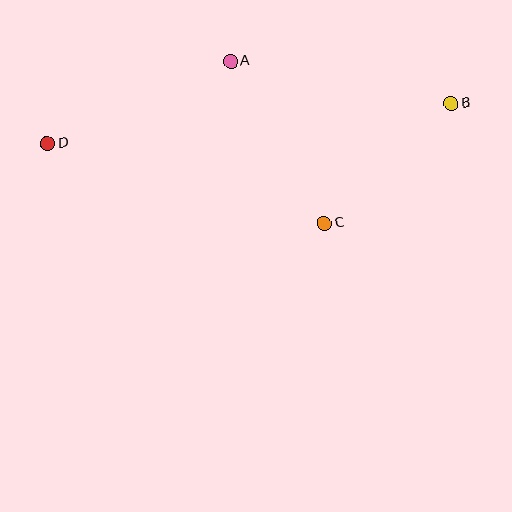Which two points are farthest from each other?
Points B and D are farthest from each other.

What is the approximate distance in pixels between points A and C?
The distance between A and C is approximately 187 pixels.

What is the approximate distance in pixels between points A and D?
The distance between A and D is approximately 200 pixels.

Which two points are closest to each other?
Points B and C are closest to each other.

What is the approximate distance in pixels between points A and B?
The distance between A and B is approximately 225 pixels.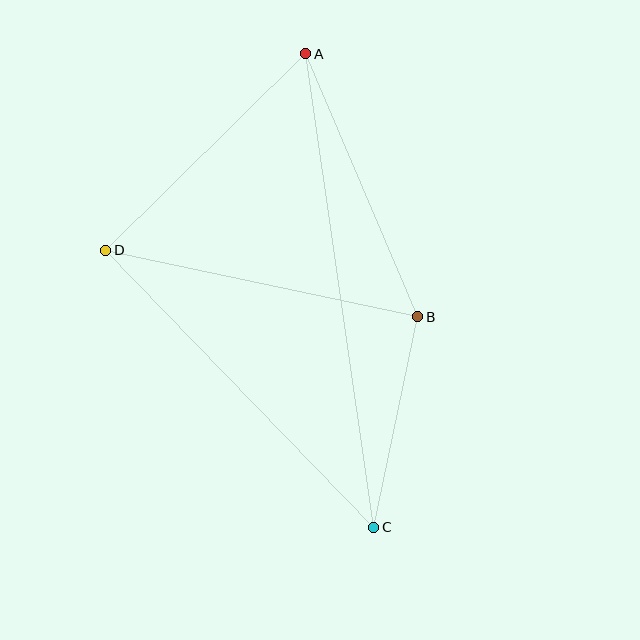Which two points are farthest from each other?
Points A and C are farthest from each other.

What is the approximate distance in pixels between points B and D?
The distance between B and D is approximately 319 pixels.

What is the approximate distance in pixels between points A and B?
The distance between A and B is approximately 286 pixels.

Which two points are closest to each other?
Points B and C are closest to each other.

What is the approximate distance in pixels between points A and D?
The distance between A and D is approximately 280 pixels.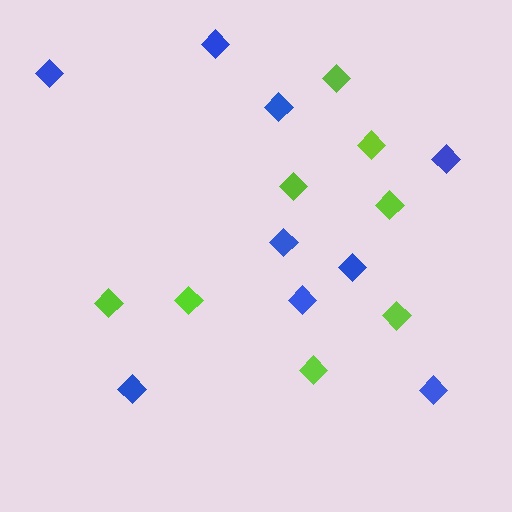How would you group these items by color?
There are 2 groups: one group of lime diamonds (8) and one group of blue diamonds (9).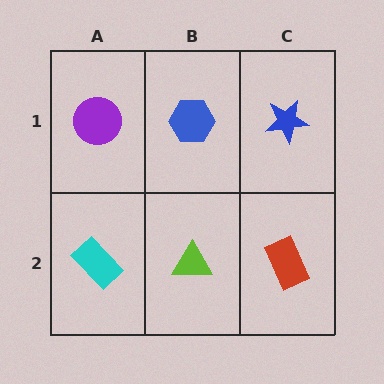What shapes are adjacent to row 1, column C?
A red rectangle (row 2, column C), a blue hexagon (row 1, column B).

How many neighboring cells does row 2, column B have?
3.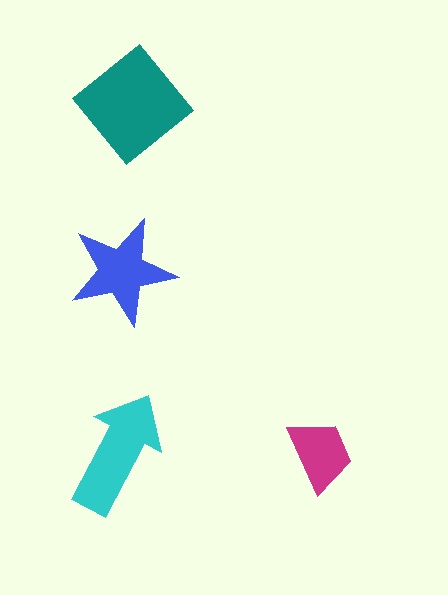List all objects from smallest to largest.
The magenta trapezoid, the blue star, the cyan arrow, the teal diamond.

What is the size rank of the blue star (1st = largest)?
3rd.